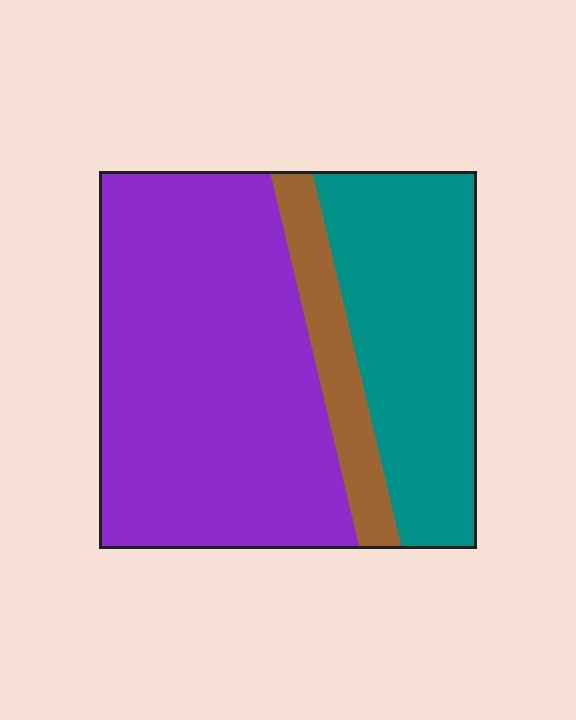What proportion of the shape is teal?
Teal covers around 30% of the shape.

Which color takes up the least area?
Brown, at roughly 10%.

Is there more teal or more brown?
Teal.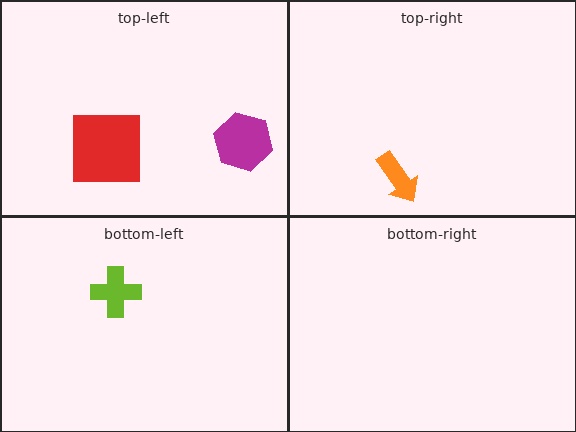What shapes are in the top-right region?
The orange arrow.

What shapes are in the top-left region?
The red square, the magenta hexagon.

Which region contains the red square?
The top-left region.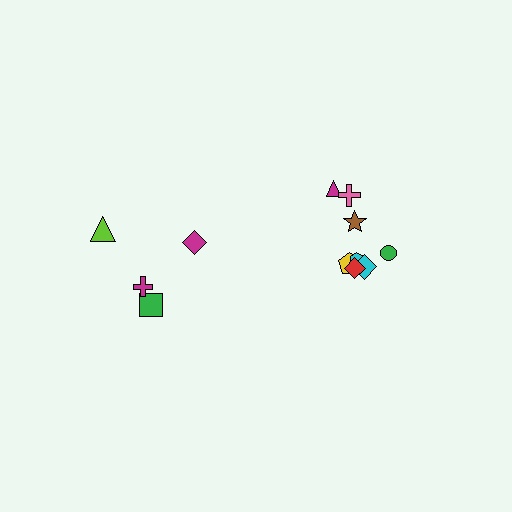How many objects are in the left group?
There are 4 objects.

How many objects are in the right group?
There are 8 objects.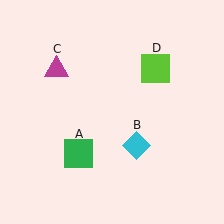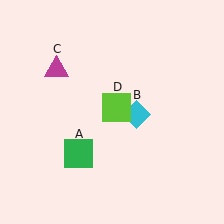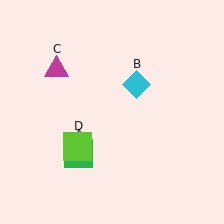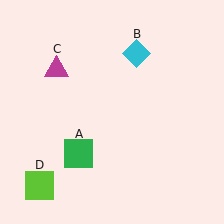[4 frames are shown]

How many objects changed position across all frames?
2 objects changed position: cyan diamond (object B), lime square (object D).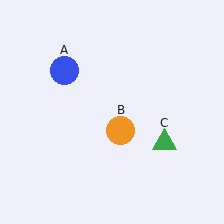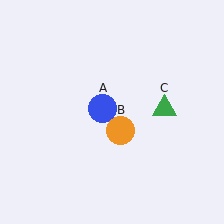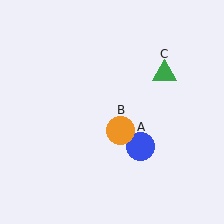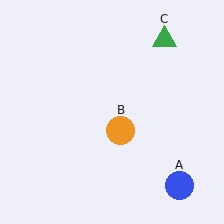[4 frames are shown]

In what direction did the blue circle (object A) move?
The blue circle (object A) moved down and to the right.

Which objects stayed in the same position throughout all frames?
Orange circle (object B) remained stationary.